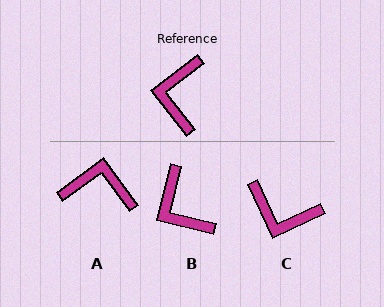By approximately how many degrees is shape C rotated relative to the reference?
Approximately 77 degrees counter-clockwise.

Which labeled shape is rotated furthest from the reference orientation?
A, about 91 degrees away.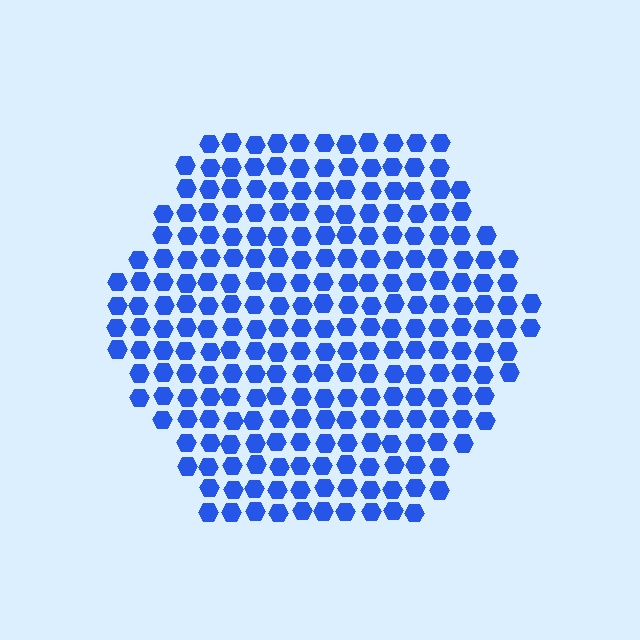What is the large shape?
The large shape is a hexagon.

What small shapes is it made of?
It is made of small hexagons.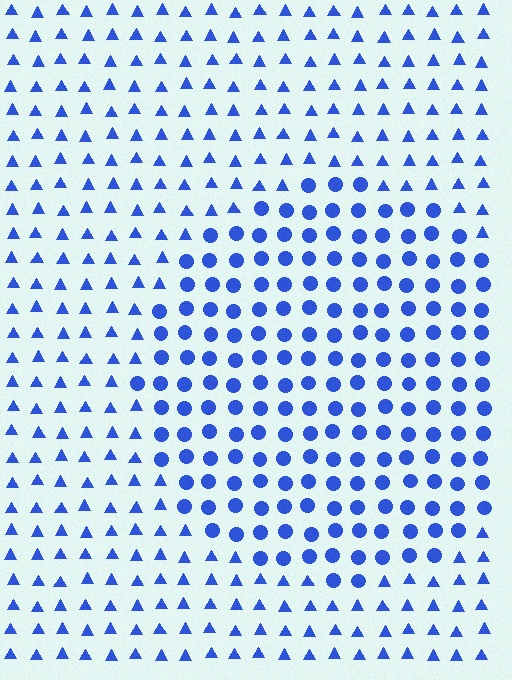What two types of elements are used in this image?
The image uses circles inside the circle region and triangles outside it.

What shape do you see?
I see a circle.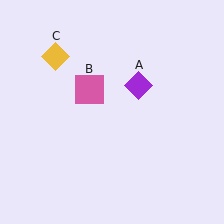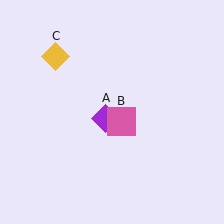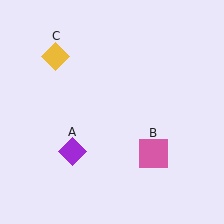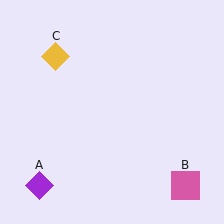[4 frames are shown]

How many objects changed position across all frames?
2 objects changed position: purple diamond (object A), pink square (object B).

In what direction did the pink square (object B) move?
The pink square (object B) moved down and to the right.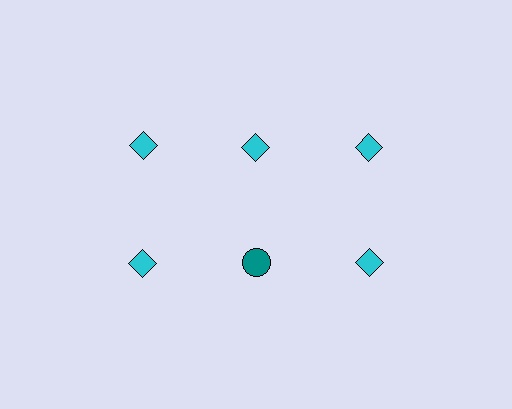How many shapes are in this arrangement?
There are 6 shapes arranged in a grid pattern.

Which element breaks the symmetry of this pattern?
The teal circle in the second row, second from left column breaks the symmetry. All other shapes are cyan diamonds.